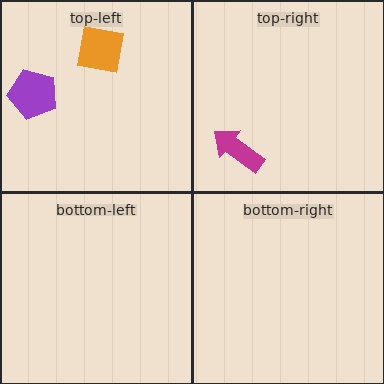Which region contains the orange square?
The top-left region.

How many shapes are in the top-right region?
1.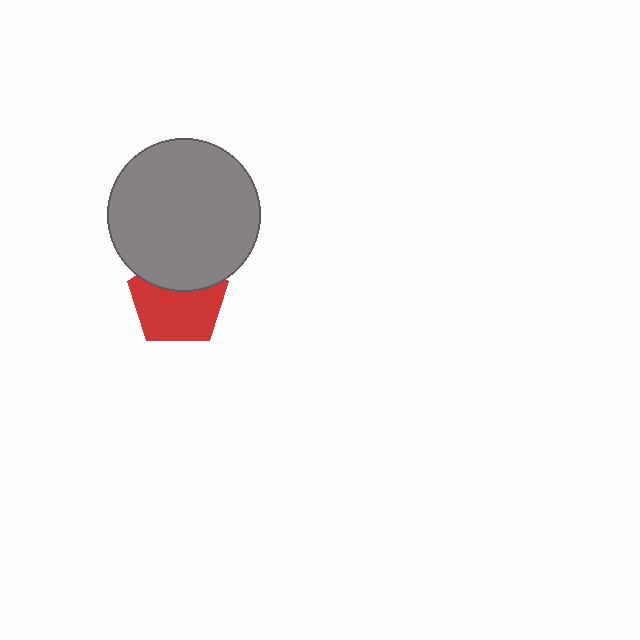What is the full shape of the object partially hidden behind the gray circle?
The partially hidden object is a red pentagon.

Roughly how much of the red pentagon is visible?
Most of it is visible (roughly 66%).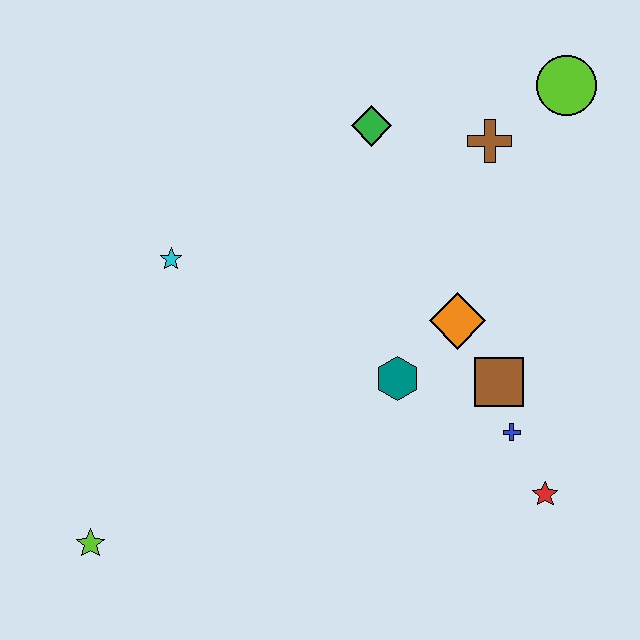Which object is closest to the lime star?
The cyan star is closest to the lime star.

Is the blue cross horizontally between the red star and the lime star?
Yes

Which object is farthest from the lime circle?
The lime star is farthest from the lime circle.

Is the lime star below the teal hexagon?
Yes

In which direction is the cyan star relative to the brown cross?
The cyan star is to the left of the brown cross.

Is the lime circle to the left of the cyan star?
No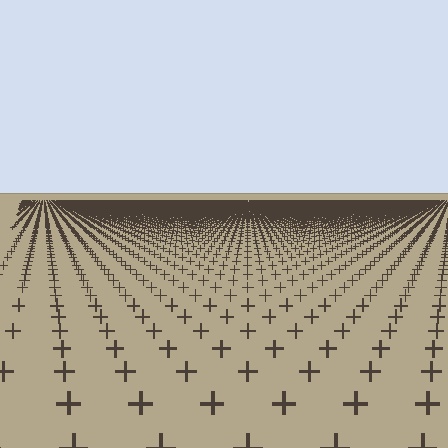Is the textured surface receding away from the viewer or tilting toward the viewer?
The surface is receding away from the viewer. Texture elements get smaller and denser toward the top.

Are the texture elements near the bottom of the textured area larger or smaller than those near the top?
Larger. Near the bottom, elements are closer to the viewer and appear at a bigger on-screen size.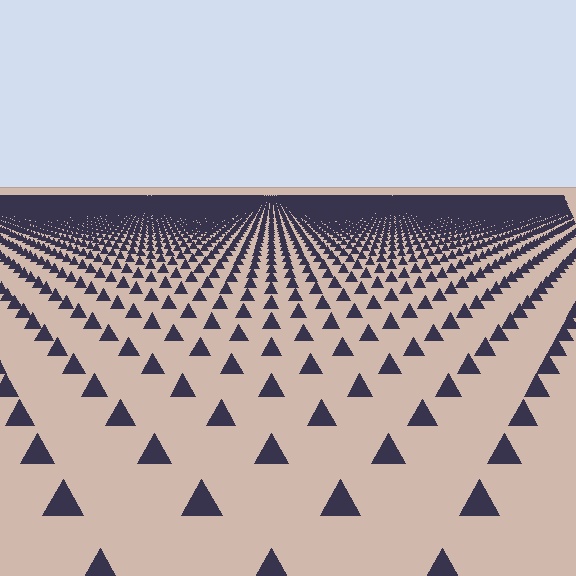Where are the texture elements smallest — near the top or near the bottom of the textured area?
Near the top.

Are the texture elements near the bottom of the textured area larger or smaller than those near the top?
Larger. Near the bottom, elements are closer to the viewer and appear at a bigger on-screen size.